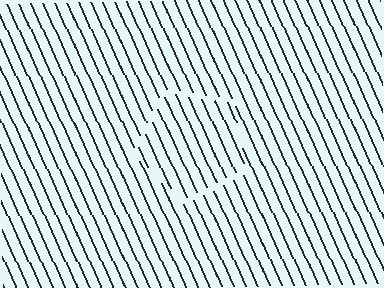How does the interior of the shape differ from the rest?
The interior of the shape contains the same grating, shifted by half a period — the contour is defined by the phase discontinuity where line-ends from the inner and outer gratings abut.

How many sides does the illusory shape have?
5 sides — the line-ends trace a pentagon.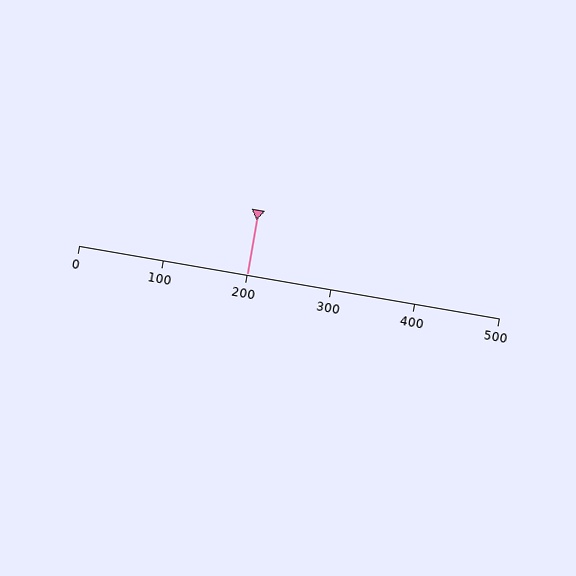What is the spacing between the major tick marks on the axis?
The major ticks are spaced 100 apart.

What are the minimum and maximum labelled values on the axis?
The axis runs from 0 to 500.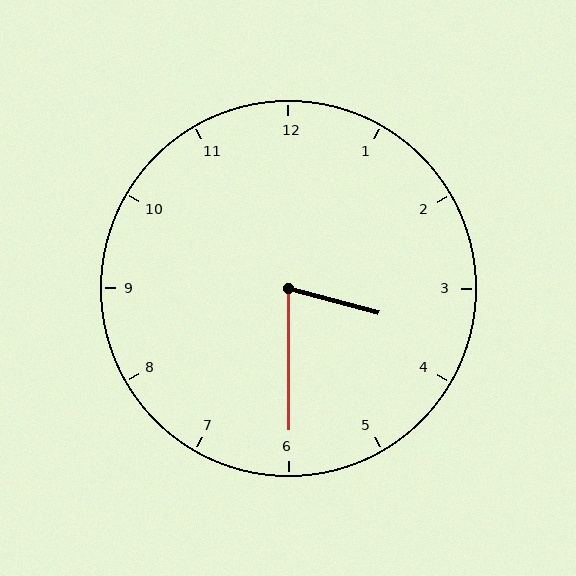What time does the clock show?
3:30.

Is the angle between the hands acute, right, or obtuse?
It is acute.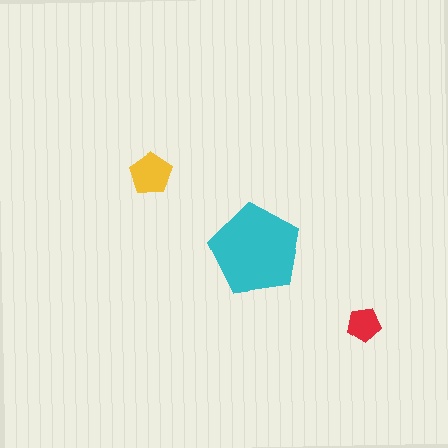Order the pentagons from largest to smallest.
the cyan one, the yellow one, the red one.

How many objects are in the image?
There are 3 objects in the image.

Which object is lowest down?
The red pentagon is bottommost.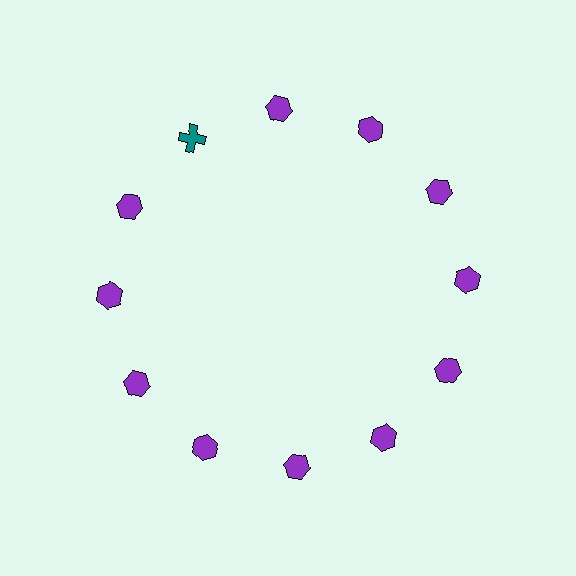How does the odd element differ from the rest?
It differs in both color (teal instead of purple) and shape (cross instead of hexagon).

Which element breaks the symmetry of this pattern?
The teal cross at roughly the 11 o'clock position breaks the symmetry. All other shapes are purple hexagons.